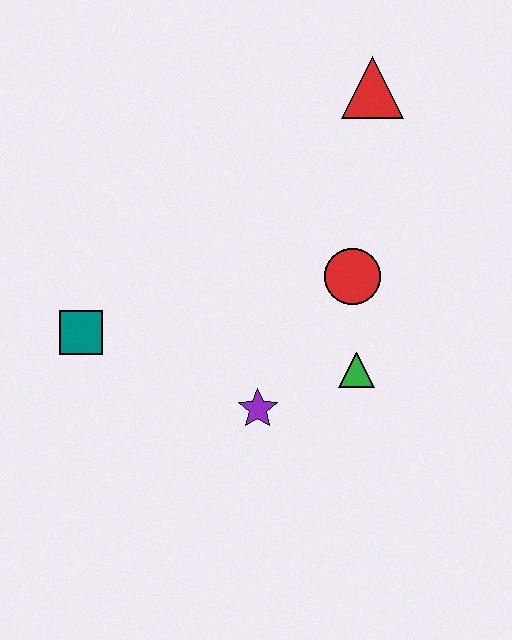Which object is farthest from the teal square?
The red triangle is farthest from the teal square.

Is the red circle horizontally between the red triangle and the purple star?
Yes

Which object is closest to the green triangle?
The red circle is closest to the green triangle.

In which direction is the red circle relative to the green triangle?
The red circle is above the green triangle.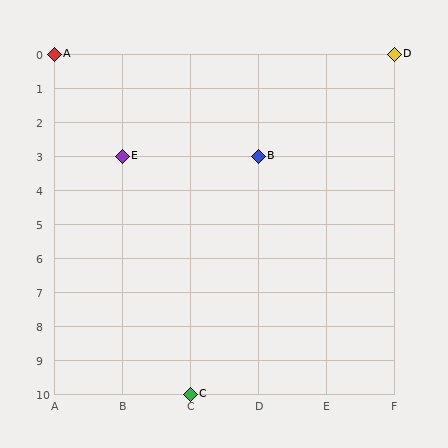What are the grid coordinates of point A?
Point A is at grid coordinates (A, 0).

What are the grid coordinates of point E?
Point E is at grid coordinates (B, 3).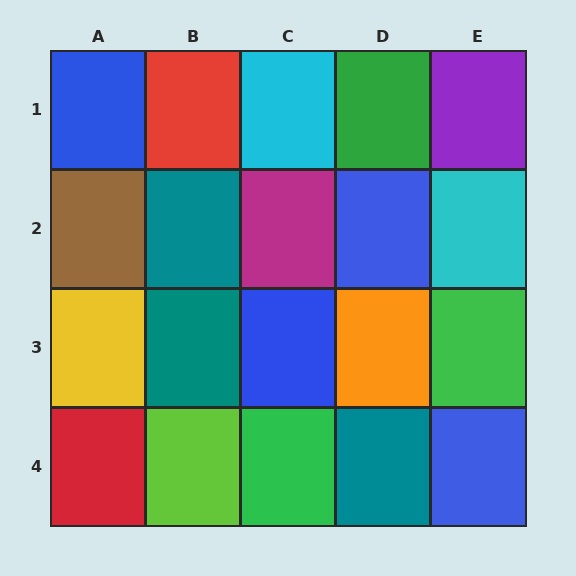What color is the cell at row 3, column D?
Orange.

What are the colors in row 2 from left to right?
Brown, teal, magenta, blue, cyan.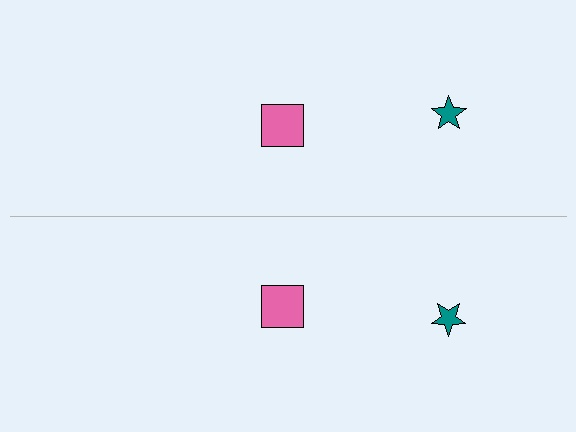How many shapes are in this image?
There are 4 shapes in this image.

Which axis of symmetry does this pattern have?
The pattern has a horizontal axis of symmetry running through the center of the image.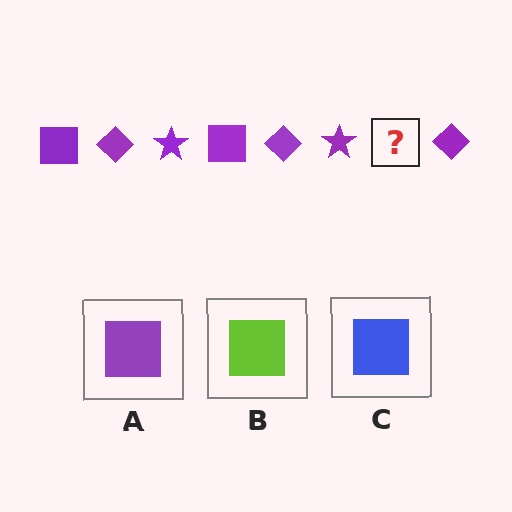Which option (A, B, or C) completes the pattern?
A.